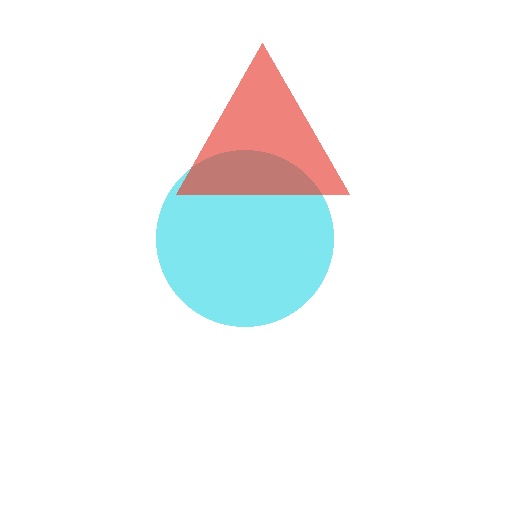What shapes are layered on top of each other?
The layered shapes are: a cyan circle, a red triangle.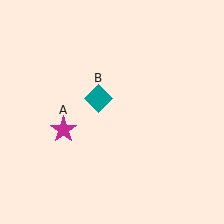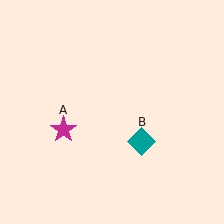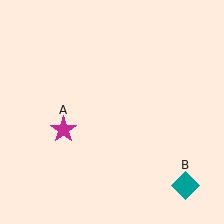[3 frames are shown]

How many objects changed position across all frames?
1 object changed position: teal diamond (object B).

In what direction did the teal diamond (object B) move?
The teal diamond (object B) moved down and to the right.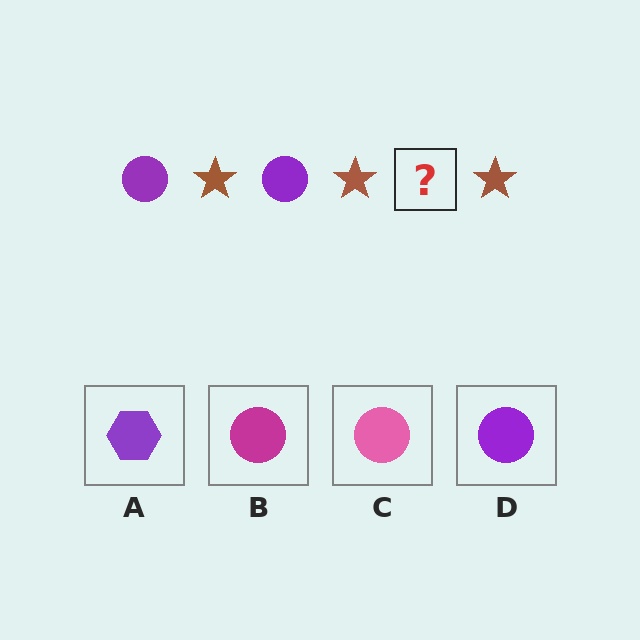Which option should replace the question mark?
Option D.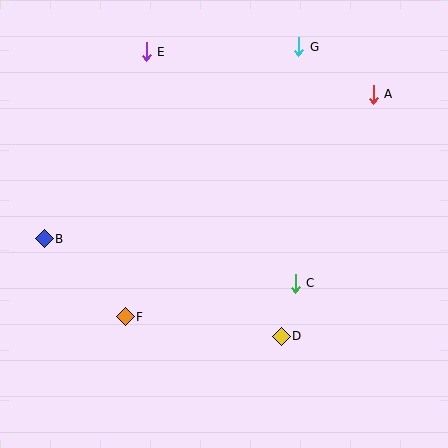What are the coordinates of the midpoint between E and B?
The midpoint between E and B is at (95, 145).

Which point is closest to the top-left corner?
Point E is closest to the top-left corner.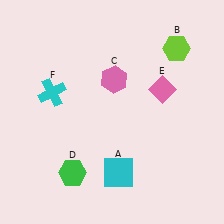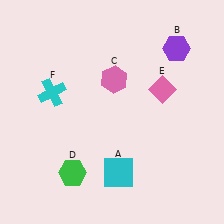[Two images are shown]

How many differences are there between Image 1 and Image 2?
There is 1 difference between the two images.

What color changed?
The hexagon (B) changed from lime in Image 1 to purple in Image 2.